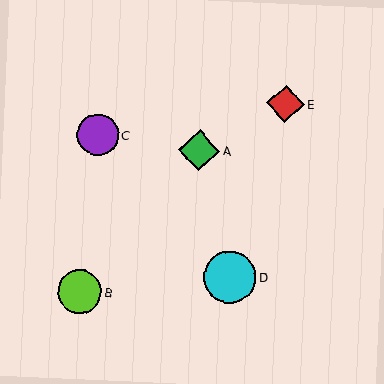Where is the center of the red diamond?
The center of the red diamond is at (285, 104).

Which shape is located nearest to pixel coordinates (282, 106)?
The red diamond (labeled E) at (285, 104) is nearest to that location.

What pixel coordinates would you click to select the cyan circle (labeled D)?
Click at (230, 277) to select the cyan circle D.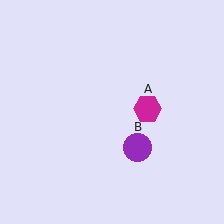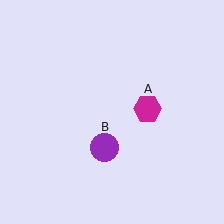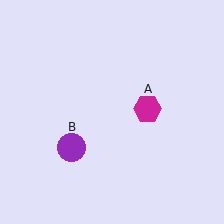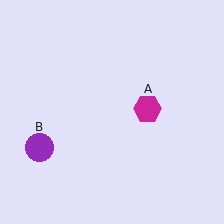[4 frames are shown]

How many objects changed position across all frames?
1 object changed position: purple circle (object B).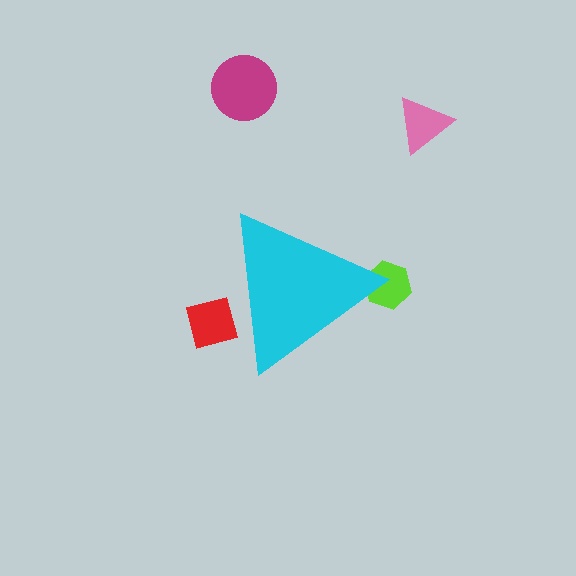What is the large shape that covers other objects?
A cyan triangle.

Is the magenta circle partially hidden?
No, the magenta circle is fully visible.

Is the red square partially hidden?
Yes, the red square is partially hidden behind the cyan triangle.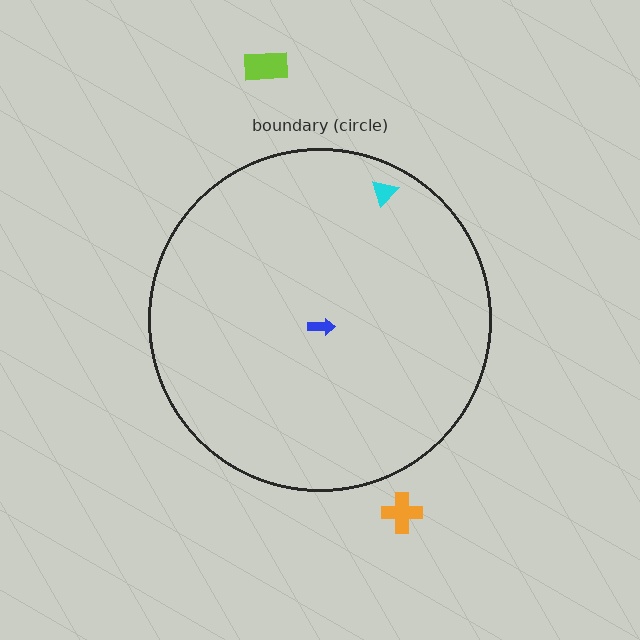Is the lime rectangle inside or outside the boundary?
Outside.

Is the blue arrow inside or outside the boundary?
Inside.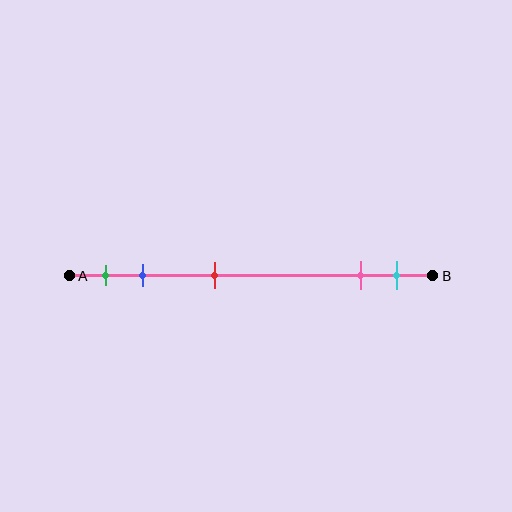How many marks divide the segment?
There are 5 marks dividing the segment.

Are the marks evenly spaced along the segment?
No, the marks are not evenly spaced.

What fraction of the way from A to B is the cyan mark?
The cyan mark is approximately 90% (0.9) of the way from A to B.